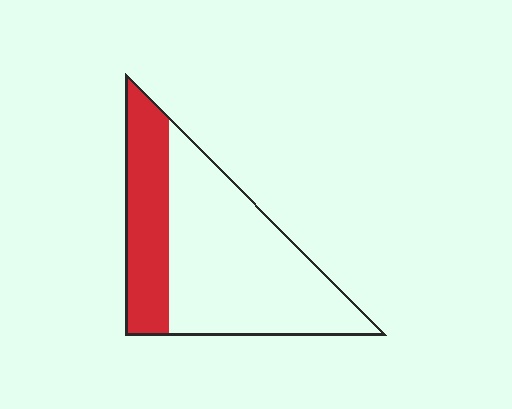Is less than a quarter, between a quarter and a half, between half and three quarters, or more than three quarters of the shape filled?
Between a quarter and a half.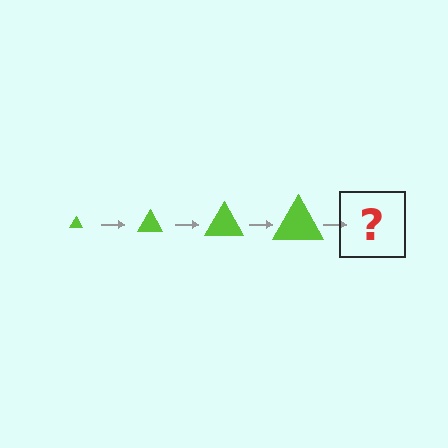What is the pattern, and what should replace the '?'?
The pattern is that the triangle gets progressively larger each step. The '?' should be a lime triangle, larger than the previous one.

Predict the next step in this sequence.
The next step is a lime triangle, larger than the previous one.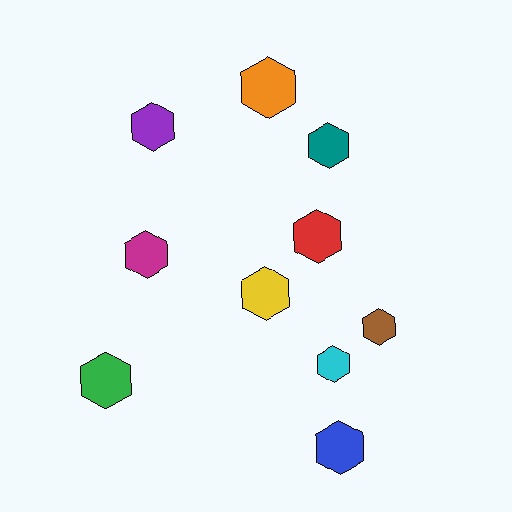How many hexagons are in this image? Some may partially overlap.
There are 10 hexagons.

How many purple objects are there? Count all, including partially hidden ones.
There is 1 purple object.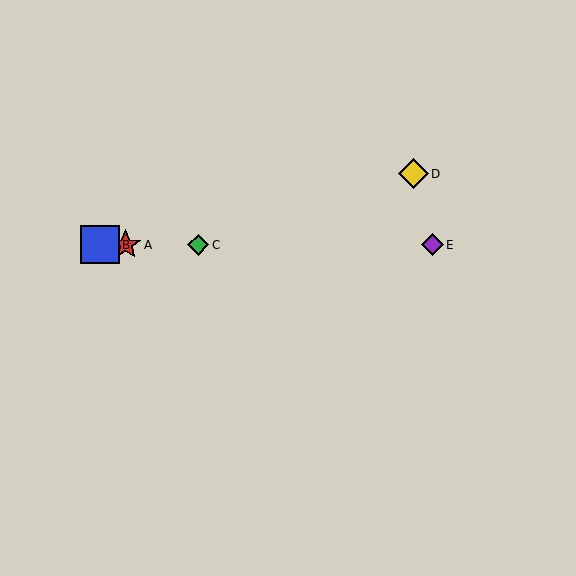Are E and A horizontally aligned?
Yes, both are at y≈245.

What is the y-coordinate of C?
Object C is at y≈245.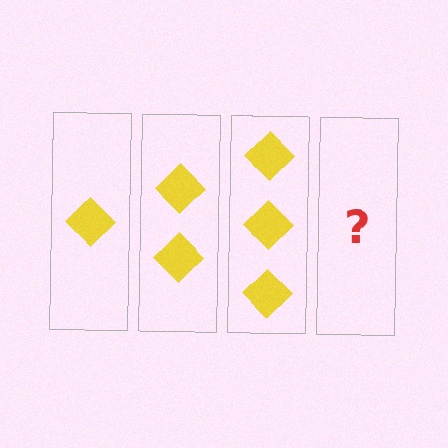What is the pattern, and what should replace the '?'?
The pattern is that each step adds one more diamond. The '?' should be 4 diamonds.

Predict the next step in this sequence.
The next step is 4 diamonds.